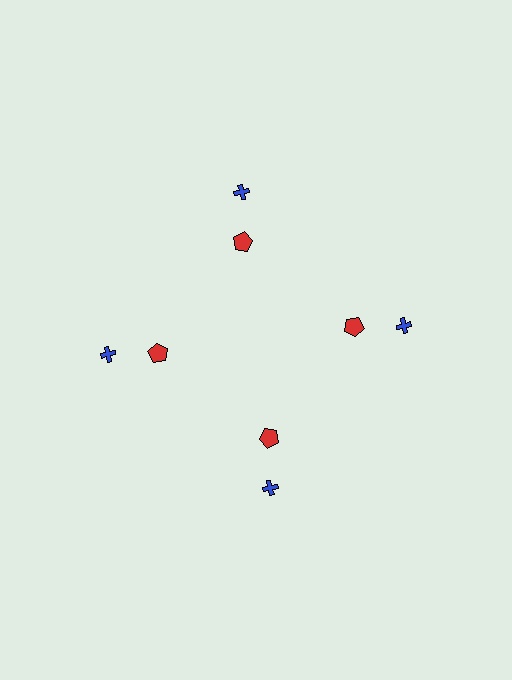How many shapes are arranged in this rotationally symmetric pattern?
There are 8 shapes, arranged in 4 groups of 2.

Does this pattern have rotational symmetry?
Yes, this pattern has 4-fold rotational symmetry. It looks the same after rotating 90 degrees around the center.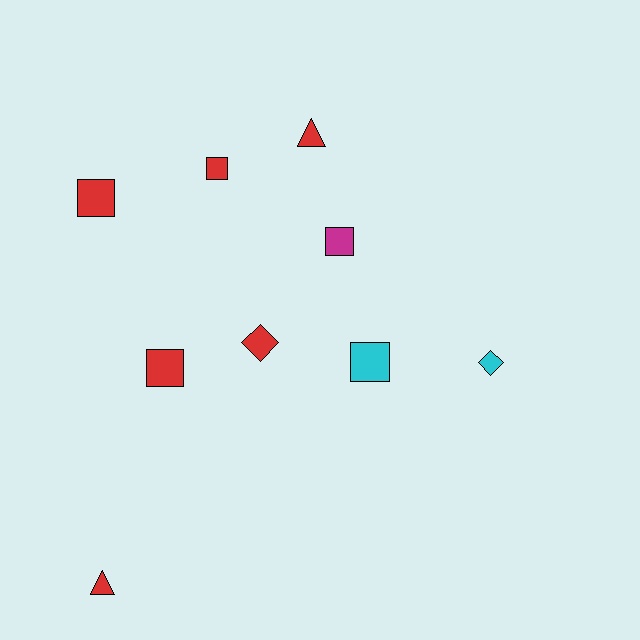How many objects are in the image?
There are 9 objects.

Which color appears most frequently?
Red, with 6 objects.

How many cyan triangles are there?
There are no cyan triangles.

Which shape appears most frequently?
Square, with 5 objects.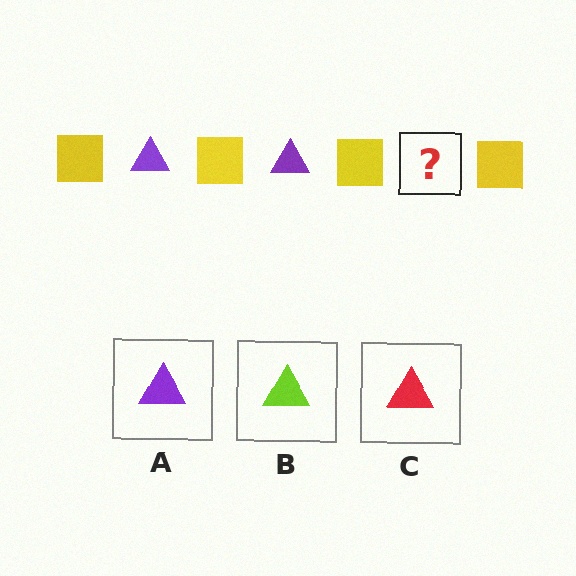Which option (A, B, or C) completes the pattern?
A.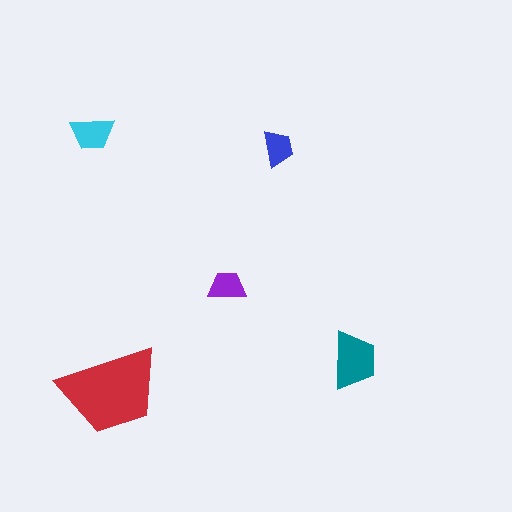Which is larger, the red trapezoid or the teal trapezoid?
The red one.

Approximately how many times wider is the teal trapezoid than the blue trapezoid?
About 1.5 times wider.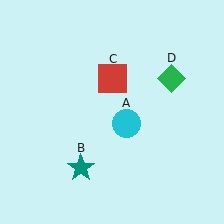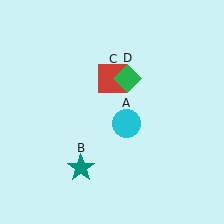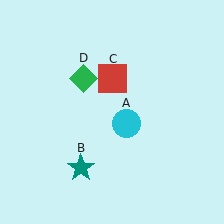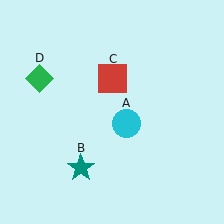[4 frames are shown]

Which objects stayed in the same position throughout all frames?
Cyan circle (object A) and teal star (object B) and red square (object C) remained stationary.